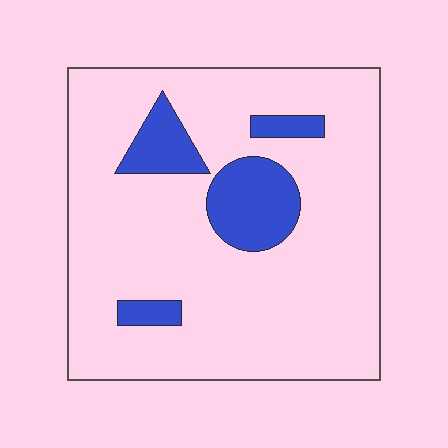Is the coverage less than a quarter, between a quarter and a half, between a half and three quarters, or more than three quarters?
Less than a quarter.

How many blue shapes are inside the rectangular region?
4.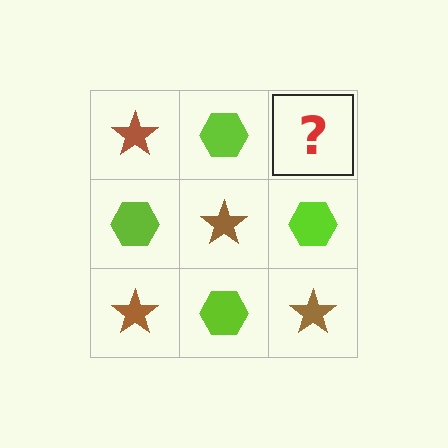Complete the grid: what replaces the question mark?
The question mark should be replaced with a brown star.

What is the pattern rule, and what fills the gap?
The rule is that it alternates brown star and lime hexagon in a checkerboard pattern. The gap should be filled with a brown star.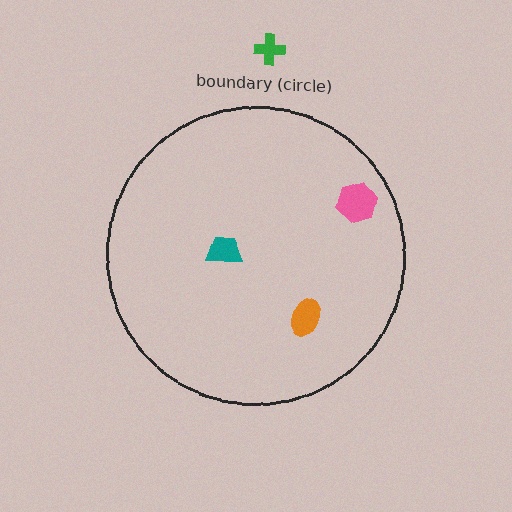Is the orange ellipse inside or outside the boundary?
Inside.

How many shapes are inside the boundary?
3 inside, 1 outside.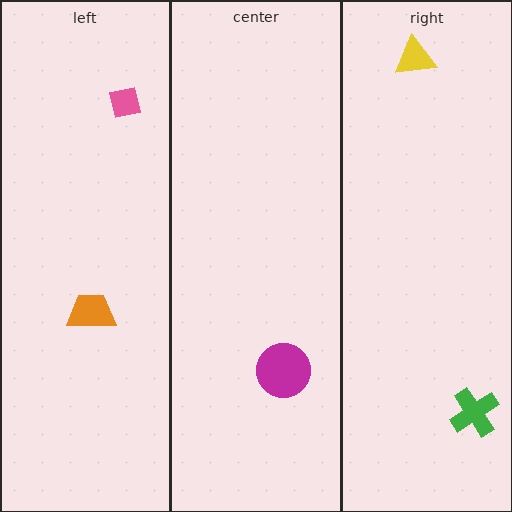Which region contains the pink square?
The left region.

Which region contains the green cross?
The right region.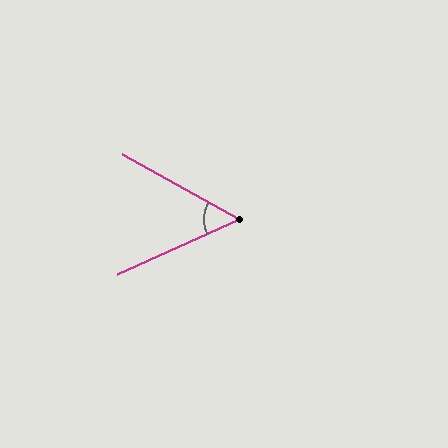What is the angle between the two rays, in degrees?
Approximately 53 degrees.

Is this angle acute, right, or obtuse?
It is acute.